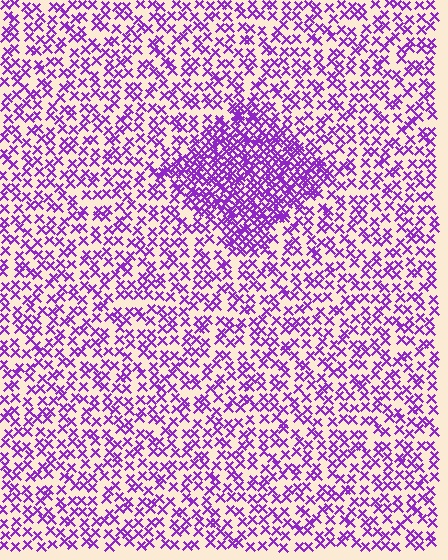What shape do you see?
I see a diamond.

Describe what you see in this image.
The image contains small purple elements arranged at two different densities. A diamond-shaped region is visible where the elements are more densely packed than the surrounding area.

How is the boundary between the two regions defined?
The boundary is defined by a change in element density (approximately 2.3x ratio). All elements are the same color, size, and shape.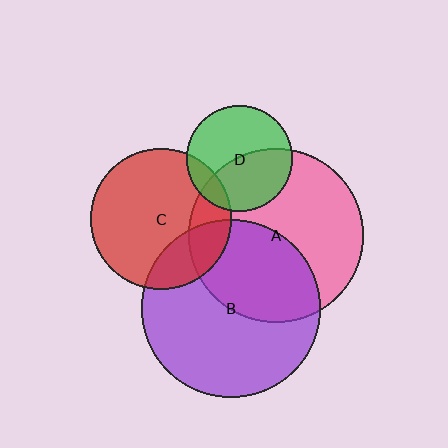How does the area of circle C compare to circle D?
Approximately 1.8 times.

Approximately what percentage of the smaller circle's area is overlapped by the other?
Approximately 15%.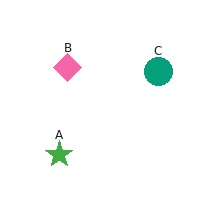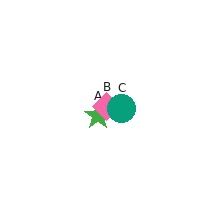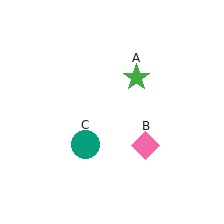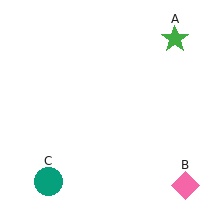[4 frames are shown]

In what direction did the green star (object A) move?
The green star (object A) moved up and to the right.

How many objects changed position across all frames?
3 objects changed position: green star (object A), pink diamond (object B), teal circle (object C).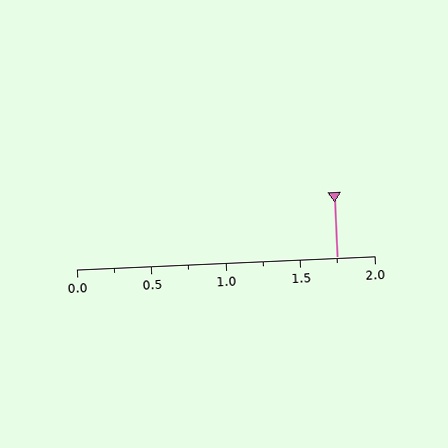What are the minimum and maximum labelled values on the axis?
The axis runs from 0.0 to 2.0.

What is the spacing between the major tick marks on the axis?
The major ticks are spaced 0.5 apart.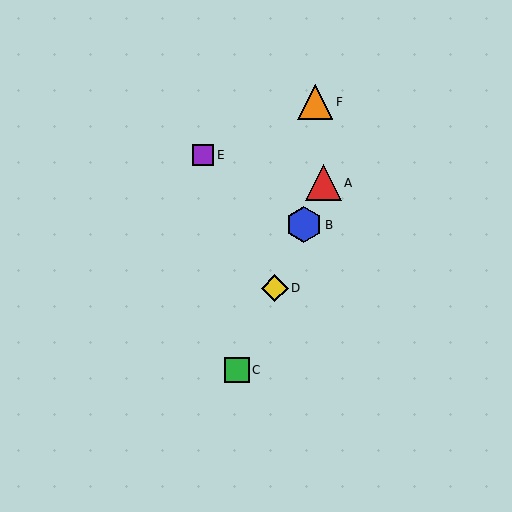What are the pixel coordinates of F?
Object F is at (315, 102).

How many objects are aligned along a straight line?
4 objects (A, B, C, D) are aligned along a straight line.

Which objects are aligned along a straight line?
Objects A, B, C, D are aligned along a straight line.